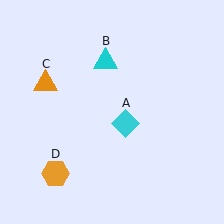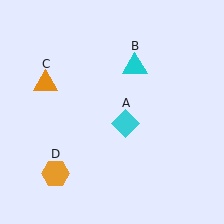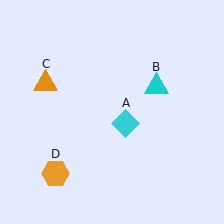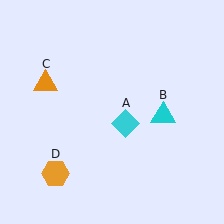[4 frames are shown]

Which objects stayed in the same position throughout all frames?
Cyan diamond (object A) and orange triangle (object C) and orange hexagon (object D) remained stationary.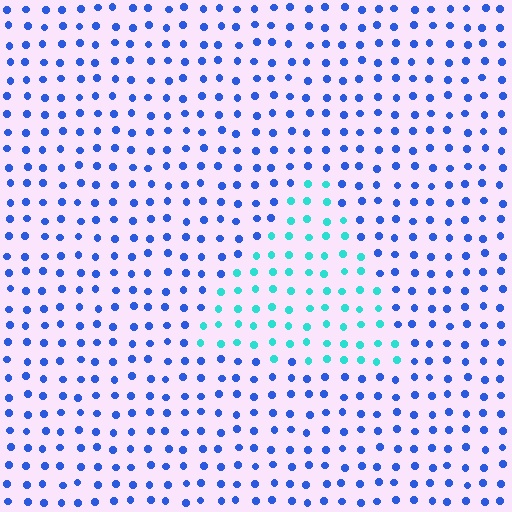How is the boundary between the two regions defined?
The boundary is defined purely by a slight shift in hue (about 50 degrees). Spacing, size, and orientation are identical on both sides.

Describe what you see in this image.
The image is filled with small blue elements in a uniform arrangement. A triangle-shaped region is visible where the elements are tinted to a slightly different hue, forming a subtle color boundary.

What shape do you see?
I see a triangle.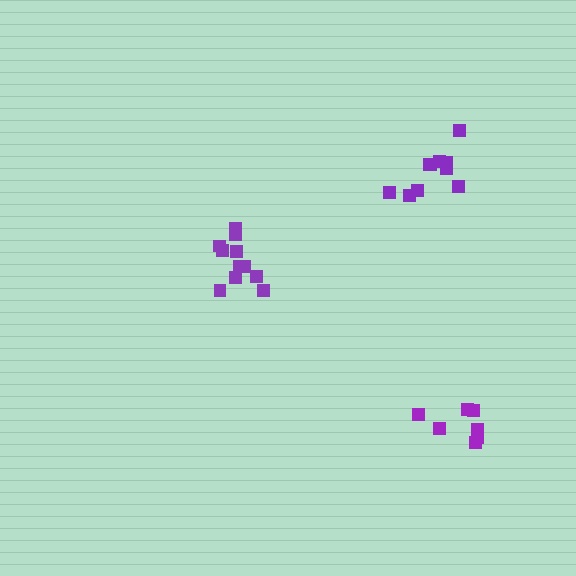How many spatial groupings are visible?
There are 3 spatial groupings.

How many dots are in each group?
Group 1: 11 dots, Group 2: 7 dots, Group 3: 10 dots (28 total).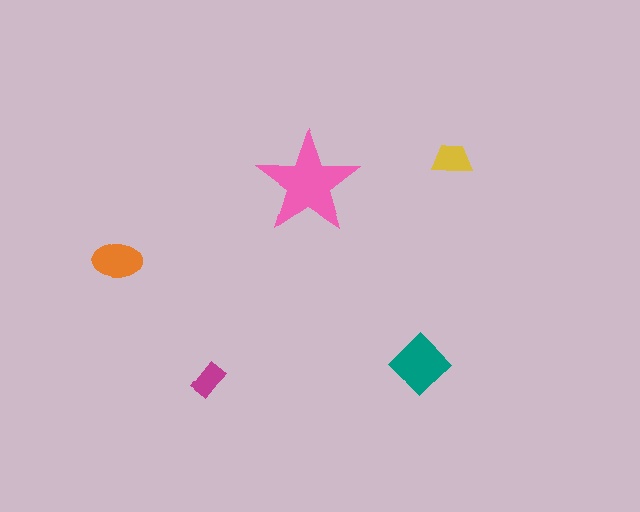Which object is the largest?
The pink star.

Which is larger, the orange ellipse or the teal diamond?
The teal diamond.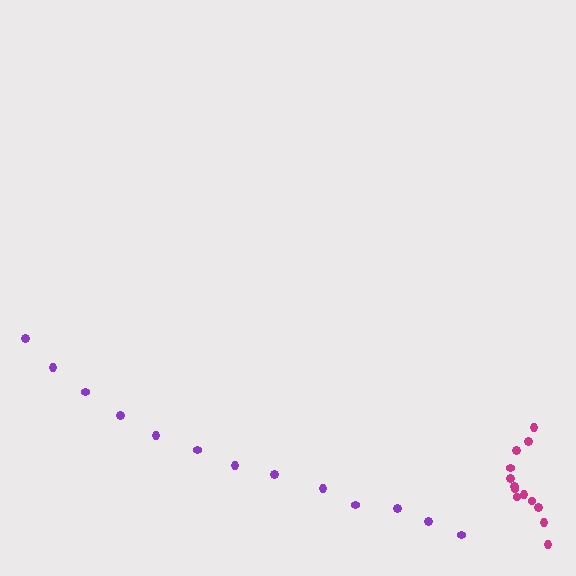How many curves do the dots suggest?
There are 2 distinct paths.